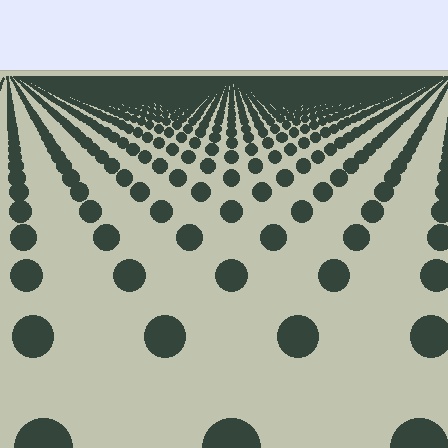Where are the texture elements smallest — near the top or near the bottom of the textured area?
Near the top.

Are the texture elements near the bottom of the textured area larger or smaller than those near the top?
Larger. Near the bottom, elements are closer to the viewer and appear at a bigger on-screen size.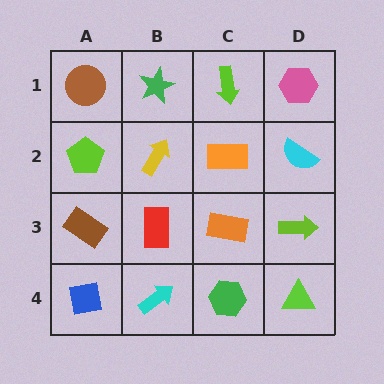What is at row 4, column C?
A green hexagon.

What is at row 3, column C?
An orange rectangle.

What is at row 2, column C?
An orange rectangle.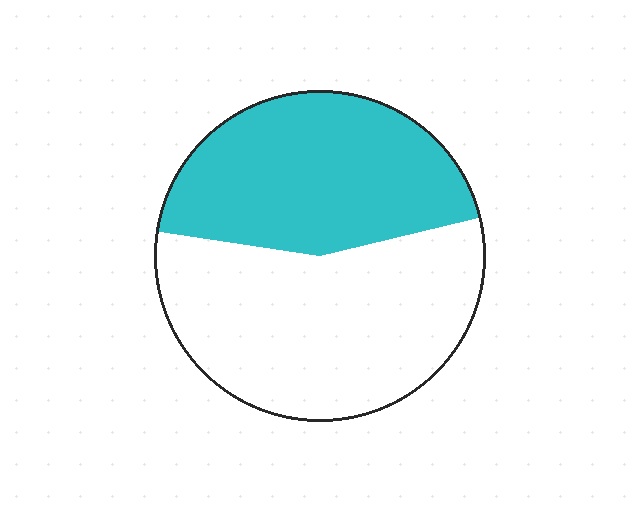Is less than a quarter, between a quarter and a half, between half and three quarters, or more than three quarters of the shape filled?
Between a quarter and a half.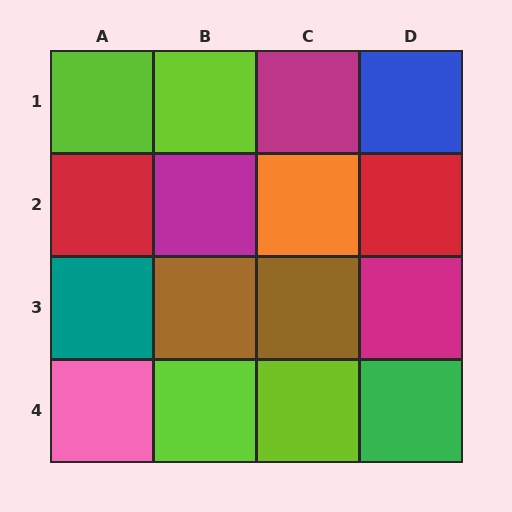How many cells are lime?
4 cells are lime.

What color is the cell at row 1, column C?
Magenta.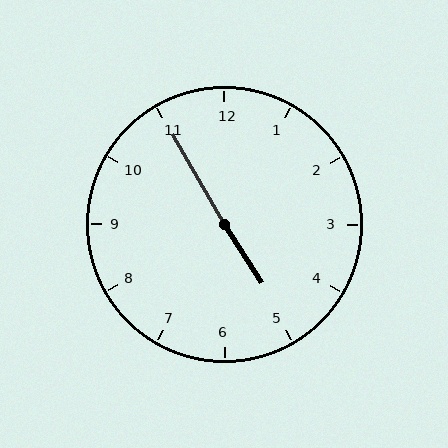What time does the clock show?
4:55.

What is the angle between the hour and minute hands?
Approximately 178 degrees.